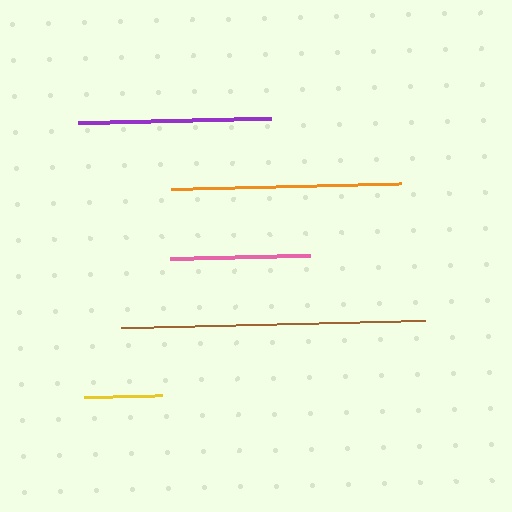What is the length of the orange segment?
The orange segment is approximately 230 pixels long.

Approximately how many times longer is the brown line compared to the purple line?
The brown line is approximately 1.6 times the length of the purple line.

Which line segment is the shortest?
The yellow line is the shortest at approximately 78 pixels.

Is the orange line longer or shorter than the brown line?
The brown line is longer than the orange line.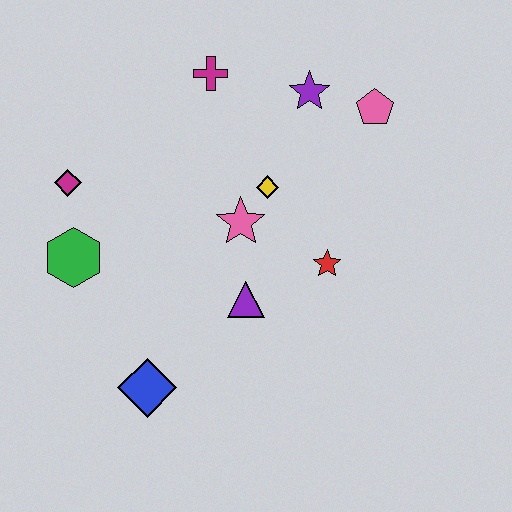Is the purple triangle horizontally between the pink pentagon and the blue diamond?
Yes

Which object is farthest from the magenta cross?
The blue diamond is farthest from the magenta cross.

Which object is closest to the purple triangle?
The pink star is closest to the purple triangle.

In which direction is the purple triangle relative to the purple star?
The purple triangle is below the purple star.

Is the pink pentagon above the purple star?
No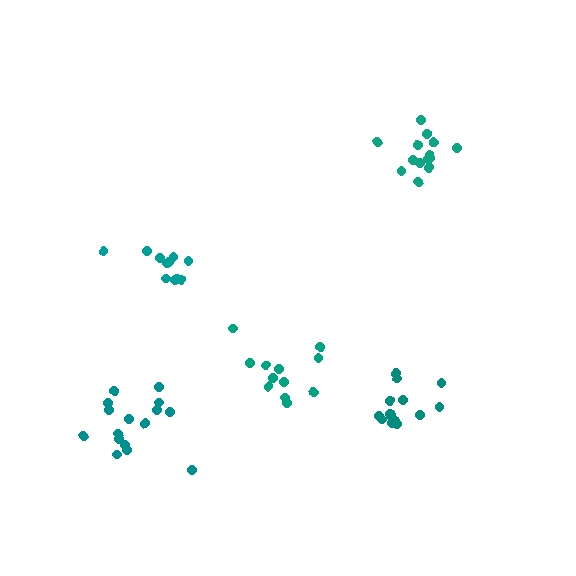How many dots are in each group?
Group 1: 11 dots, Group 2: 14 dots, Group 3: 14 dots, Group 4: 16 dots, Group 5: 12 dots (67 total).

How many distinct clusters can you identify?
There are 5 distinct clusters.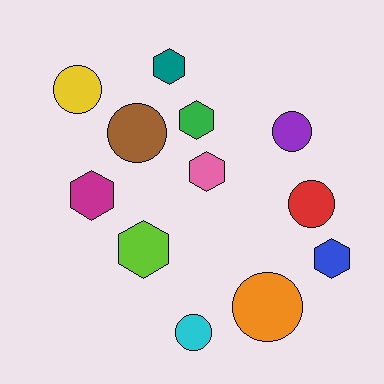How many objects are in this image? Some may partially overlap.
There are 12 objects.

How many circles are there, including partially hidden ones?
There are 6 circles.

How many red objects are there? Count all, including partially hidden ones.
There is 1 red object.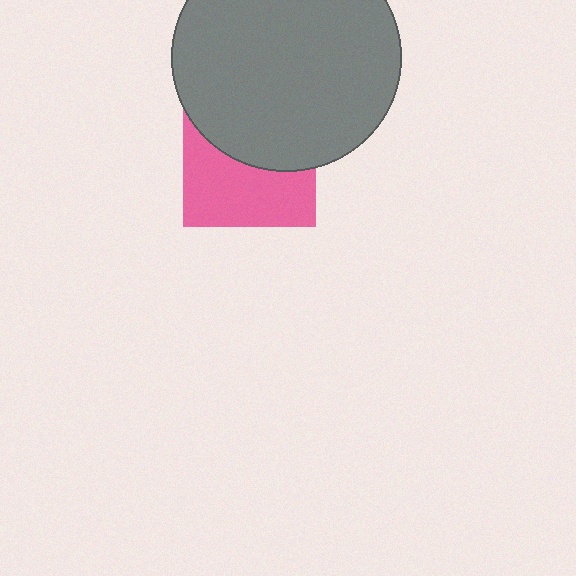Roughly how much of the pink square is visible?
About half of it is visible (roughly 52%).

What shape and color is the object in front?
The object in front is a gray circle.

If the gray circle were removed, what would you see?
You would see the complete pink square.